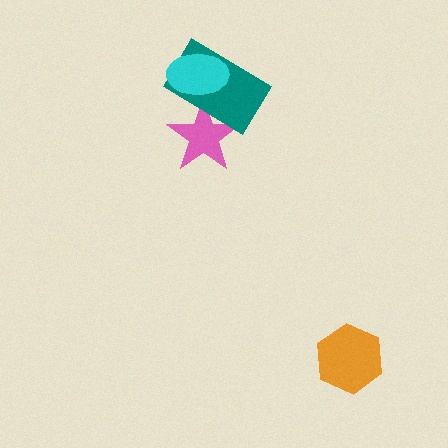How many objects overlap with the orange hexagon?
0 objects overlap with the orange hexagon.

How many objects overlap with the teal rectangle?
2 objects overlap with the teal rectangle.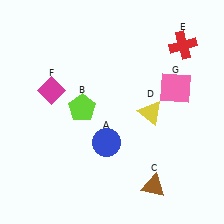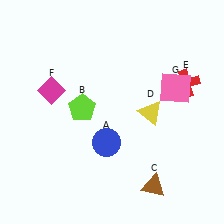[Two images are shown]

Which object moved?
The red cross (E) moved down.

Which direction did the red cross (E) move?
The red cross (E) moved down.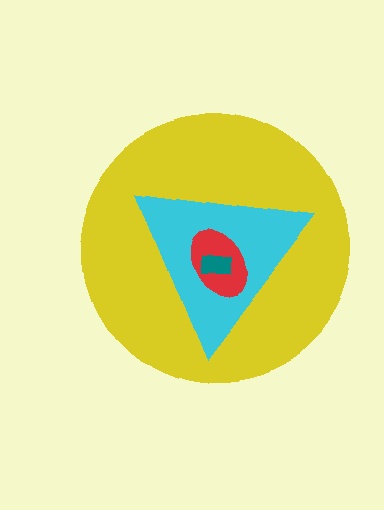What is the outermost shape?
The yellow circle.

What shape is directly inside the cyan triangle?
The red ellipse.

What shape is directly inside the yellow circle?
The cyan triangle.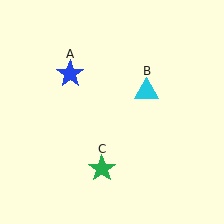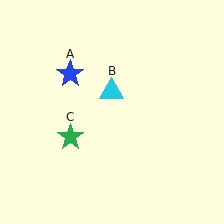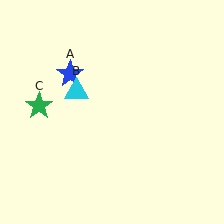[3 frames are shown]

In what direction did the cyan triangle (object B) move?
The cyan triangle (object B) moved left.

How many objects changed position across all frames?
2 objects changed position: cyan triangle (object B), green star (object C).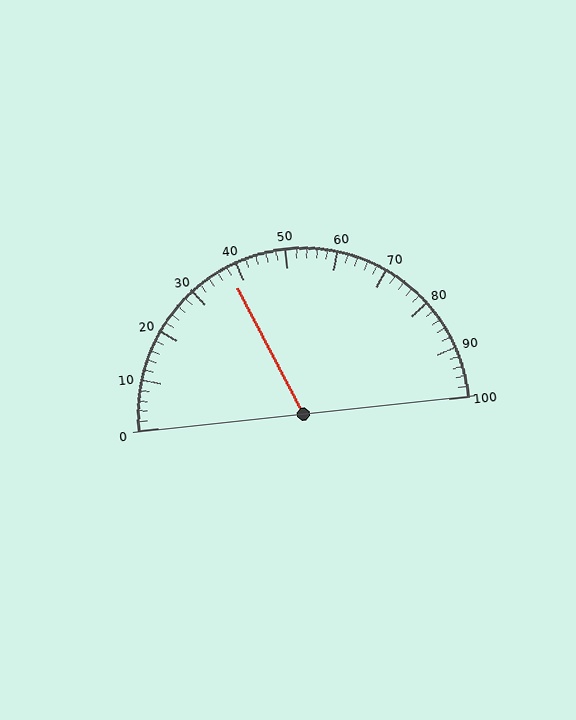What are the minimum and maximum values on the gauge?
The gauge ranges from 0 to 100.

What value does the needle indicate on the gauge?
The needle indicates approximately 38.